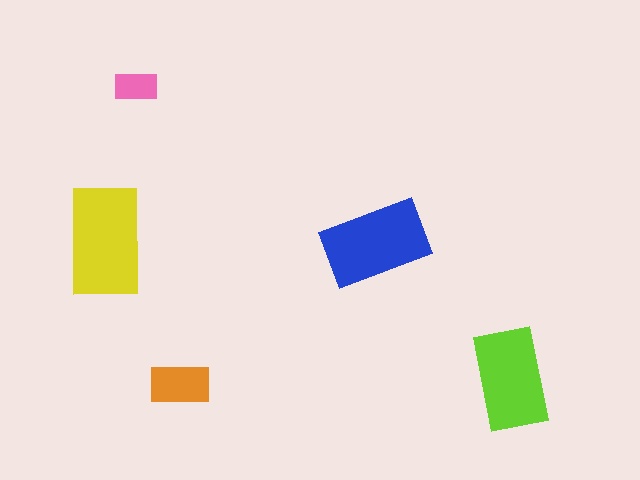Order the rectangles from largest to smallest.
the yellow one, the blue one, the lime one, the orange one, the pink one.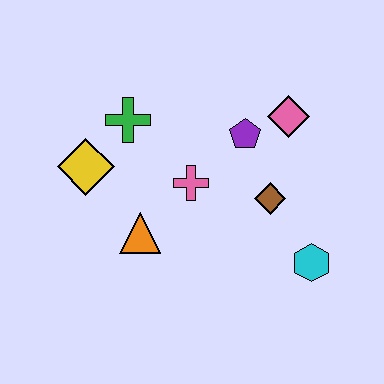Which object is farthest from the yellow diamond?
The cyan hexagon is farthest from the yellow diamond.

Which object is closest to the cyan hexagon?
The brown diamond is closest to the cyan hexagon.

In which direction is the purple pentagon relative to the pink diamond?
The purple pentagon is to the left of the pink diamond.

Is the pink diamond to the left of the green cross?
No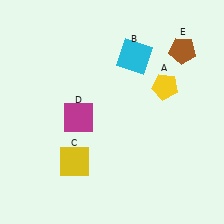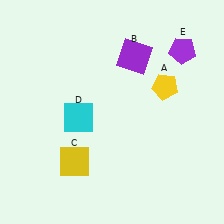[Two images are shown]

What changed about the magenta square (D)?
In Image 1, D is magenta. In Image 2, it changed to cyan.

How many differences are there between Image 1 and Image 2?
There are 3 differences between the two images.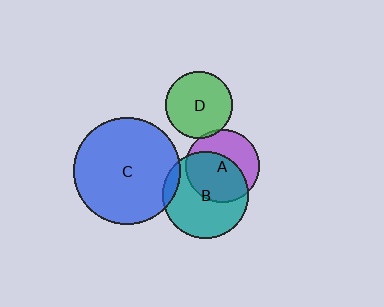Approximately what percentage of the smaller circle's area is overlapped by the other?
Approximately 10%.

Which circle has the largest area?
Circle C (blue).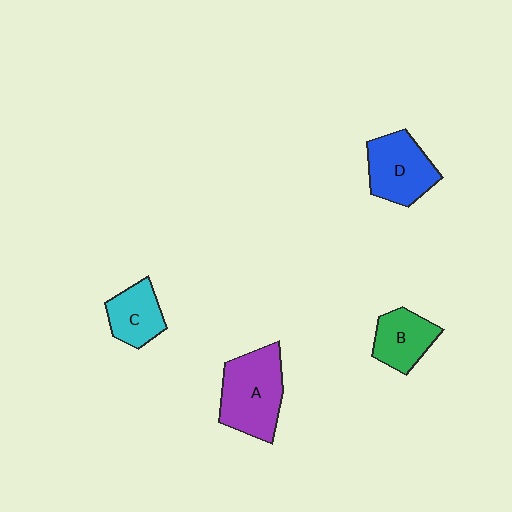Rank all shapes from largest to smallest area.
From largest to smallest: A (purple), D (blue), B (green), C (cyan).